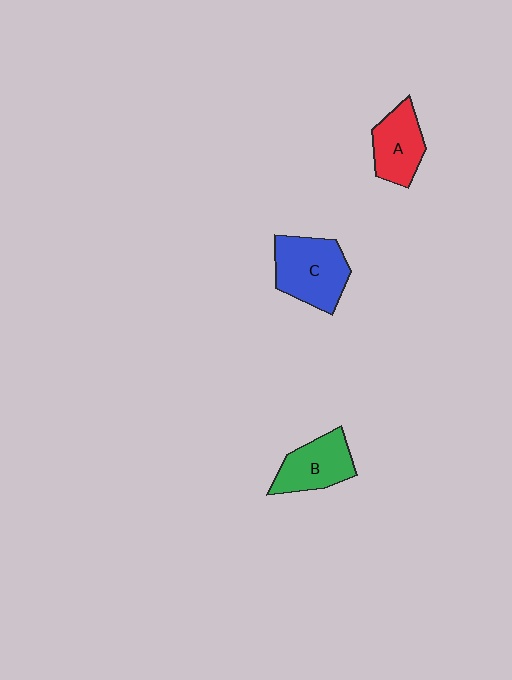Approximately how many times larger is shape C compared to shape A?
Approximately 1.4 times.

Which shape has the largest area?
Shape C (blue).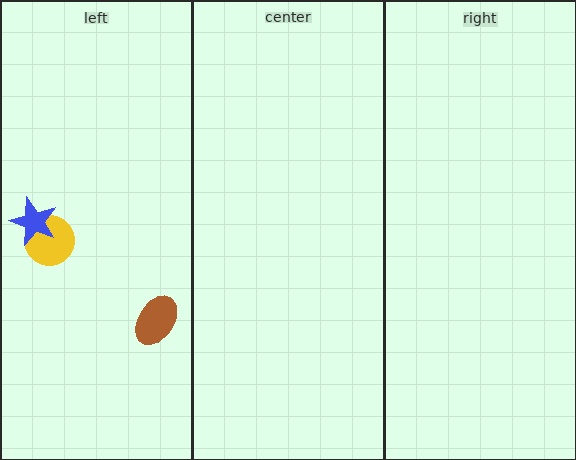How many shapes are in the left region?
3.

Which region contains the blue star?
The left region.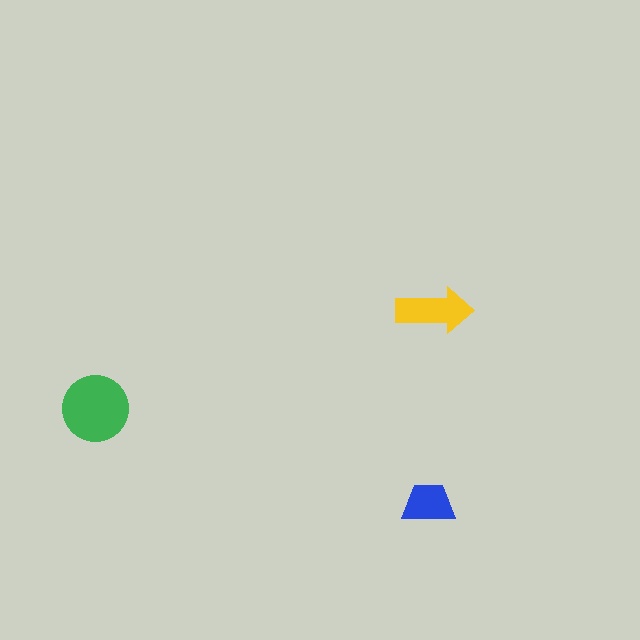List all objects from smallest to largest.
The blue trapezoid, the yellow arrow, the green circle.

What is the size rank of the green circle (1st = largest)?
1st.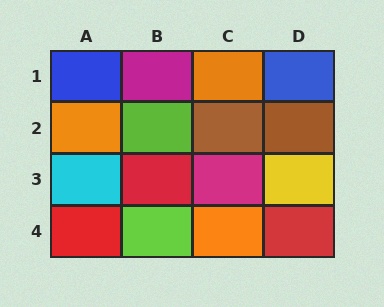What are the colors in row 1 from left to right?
Blue, magenta, orange, blue.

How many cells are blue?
2 cells are blue.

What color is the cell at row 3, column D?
Yellow.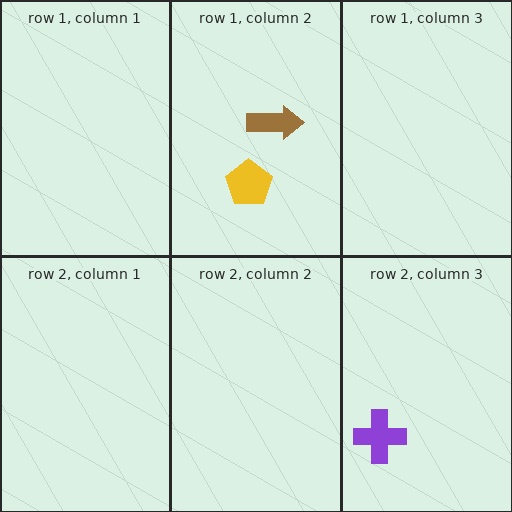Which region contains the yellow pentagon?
The row 1, column 2 region.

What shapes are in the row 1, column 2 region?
The brown arrow, the yellow pentagon.